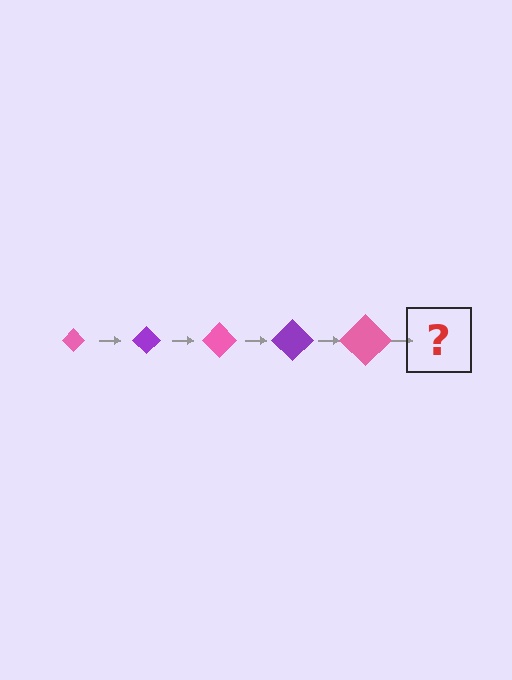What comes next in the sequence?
The next element should be a purple diamond, larger than the previous one.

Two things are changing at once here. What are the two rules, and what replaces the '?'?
The two rules are that the diamond grows larger each step and the color cycles through pink and purple. The '?' should be a purple diamond, larger than the previous one.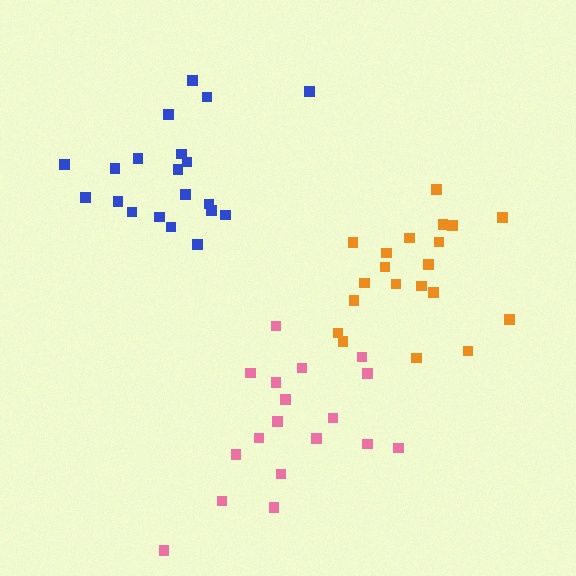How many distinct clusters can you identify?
There are 3 distinct clusters.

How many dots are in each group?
Group 1: 20 dots, Group 2: 20 dots, Group 3: 18 dots (58 total).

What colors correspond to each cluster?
The clusters are colored: orange, blue, pink.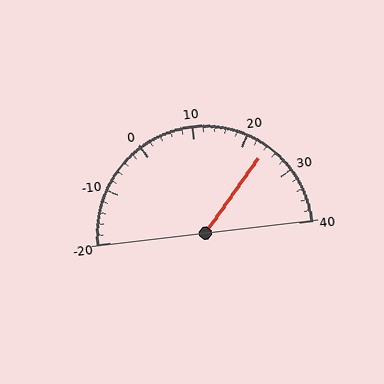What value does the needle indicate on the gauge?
The needle indicates approximately 24.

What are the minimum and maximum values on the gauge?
The gauge ranges from -20 to 40.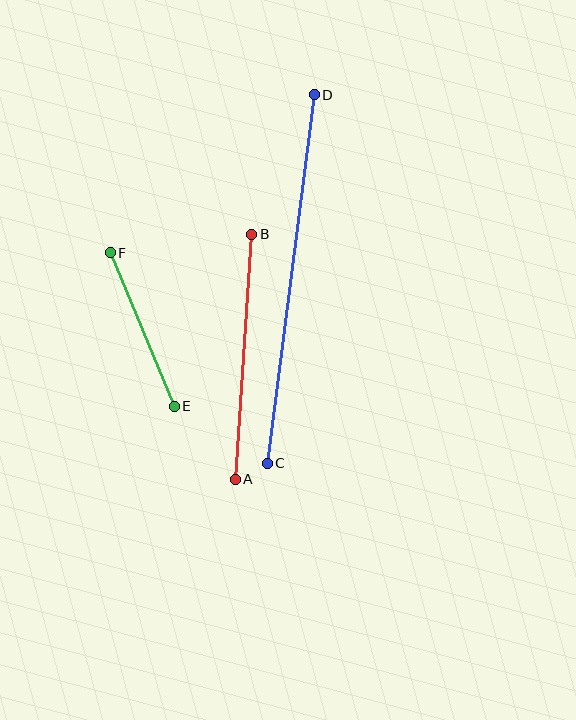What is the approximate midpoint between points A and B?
The midpoint is at approximately (243, 357) pixels.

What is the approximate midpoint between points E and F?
The midpoint is at approximately (142, 329) pixels.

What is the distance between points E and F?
The distance is approximately 166 pixels.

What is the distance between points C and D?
The distance is approximately 372 pixels.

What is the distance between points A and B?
The distance is approximately 246 pixels.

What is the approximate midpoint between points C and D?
The midpoint is at approximately (291, 279) pixels.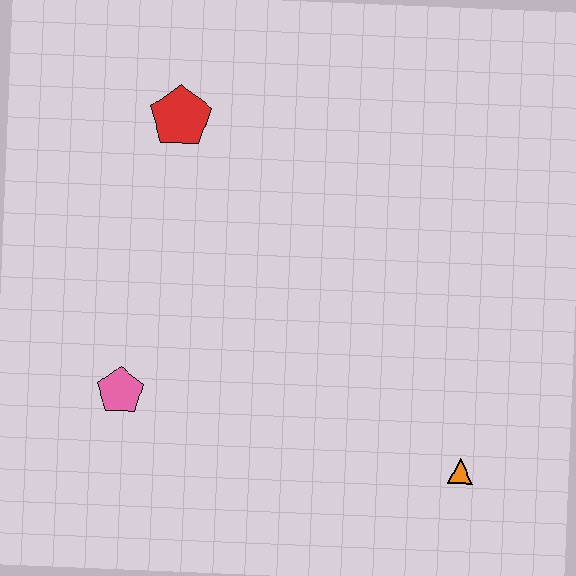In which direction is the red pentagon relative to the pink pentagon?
The red pentagon is above the pink pentagon.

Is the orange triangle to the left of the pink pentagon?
No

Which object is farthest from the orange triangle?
The red pentagon is farthest from the orange triangle.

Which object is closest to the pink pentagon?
The red pentagon is closest to the pink pentagon.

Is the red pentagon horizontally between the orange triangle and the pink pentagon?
Yes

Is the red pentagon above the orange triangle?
Yes